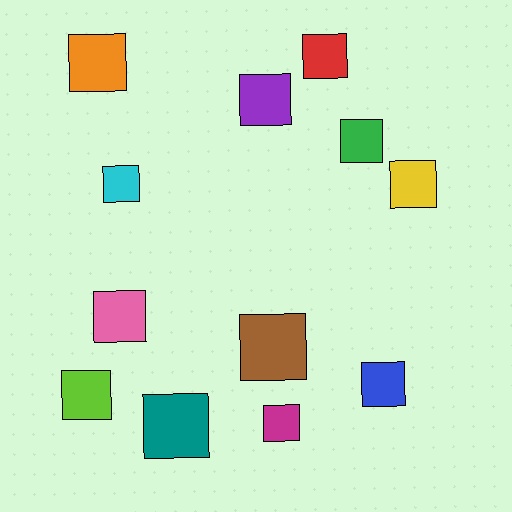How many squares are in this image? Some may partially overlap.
There are 12 squares.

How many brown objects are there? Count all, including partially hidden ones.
There is 1 brown object.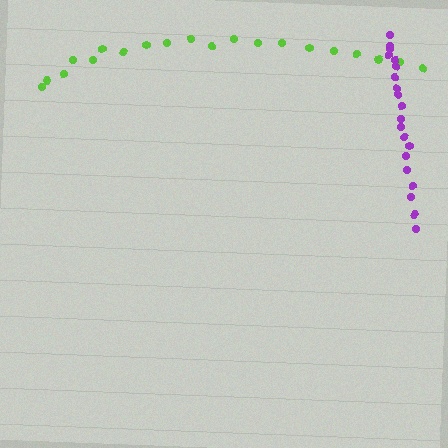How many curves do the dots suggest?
There are 2 distinct paths.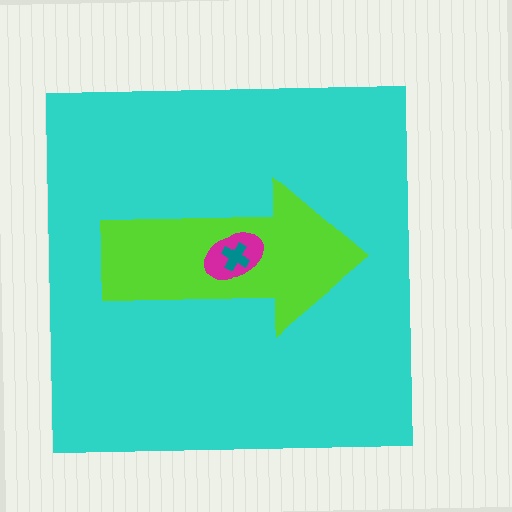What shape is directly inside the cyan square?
The lime arrow.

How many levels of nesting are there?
4.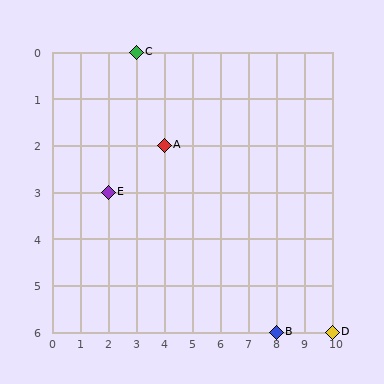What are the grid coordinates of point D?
Point D is at grid coordinates (10, 6).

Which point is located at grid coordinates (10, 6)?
Point D is at (10, 6).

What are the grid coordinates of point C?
Point C is at grid coordinates (3, 0).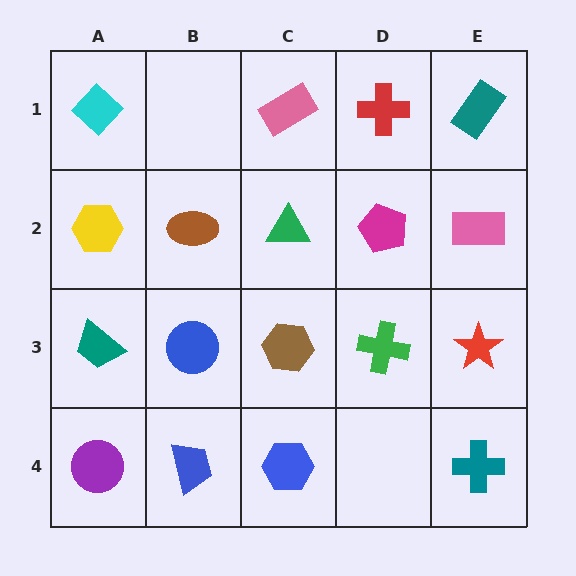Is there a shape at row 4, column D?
No, that cell is empty.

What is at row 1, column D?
A red cross.